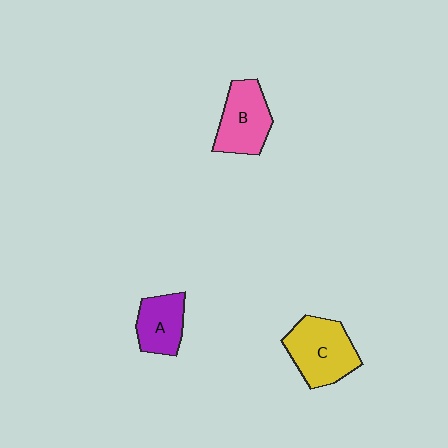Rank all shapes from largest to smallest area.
From largest to smallest: C (yellow), B (pink), A (purple).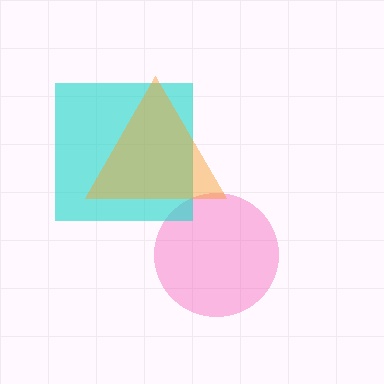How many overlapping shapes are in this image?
There are 3 overlapping shapes in the image.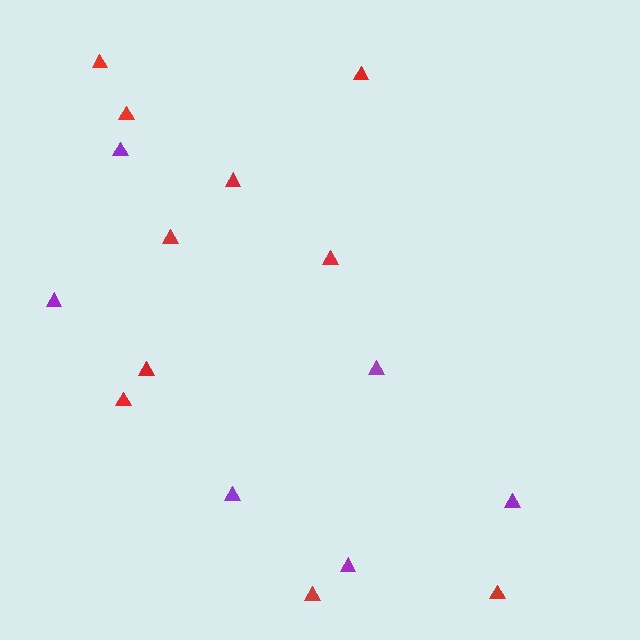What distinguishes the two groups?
There are 2 groups: one group of red triangles (10) and one group of purple triangles (6).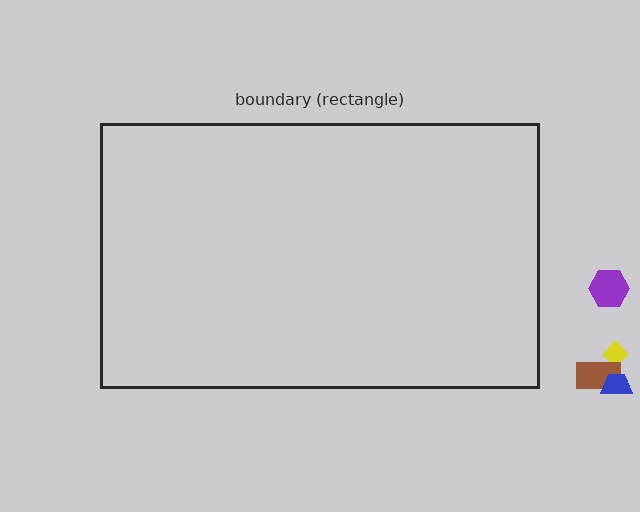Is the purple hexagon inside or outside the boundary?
Outside.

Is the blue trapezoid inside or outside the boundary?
Outside.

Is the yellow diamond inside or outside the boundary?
Outside.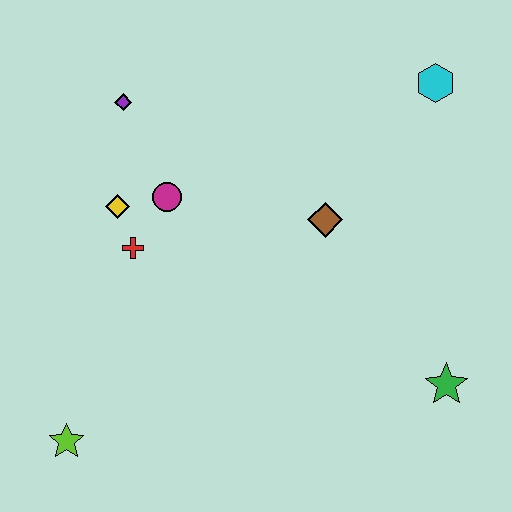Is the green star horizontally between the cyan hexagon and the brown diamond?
No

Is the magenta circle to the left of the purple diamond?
No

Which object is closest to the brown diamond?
The magenta circle is closest to the brown diamond.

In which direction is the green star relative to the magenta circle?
The green star is to the right of the magenta circle.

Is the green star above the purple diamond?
No